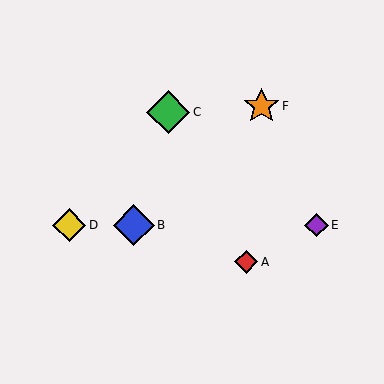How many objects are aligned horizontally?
3 objects (B, D, E) are aligned horizontally.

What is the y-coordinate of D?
Object D is at y≈225.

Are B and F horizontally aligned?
No, B is at y≈225 and F is at y≈106.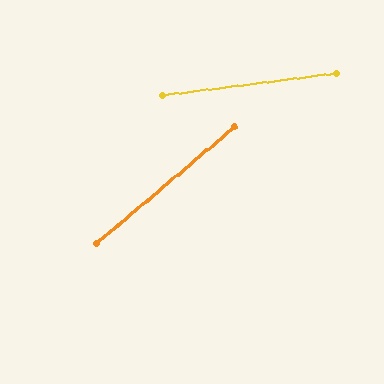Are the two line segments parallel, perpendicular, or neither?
Neither parallel nor perpendicular — they differ by about 33°.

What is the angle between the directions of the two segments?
Approximately 33 degrees.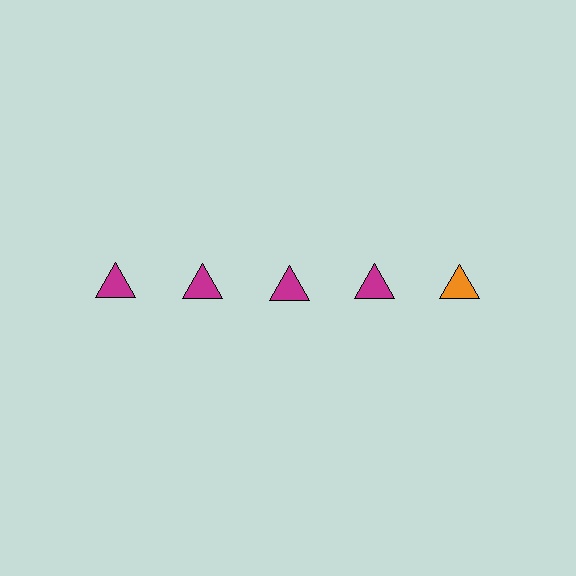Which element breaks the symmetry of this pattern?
The orange triangle in the top row, rightmost column breaks the symmetry. All other shapes are magenta triangles.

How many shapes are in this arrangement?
There are 5 shapes arranged in a grid pattern.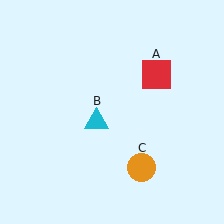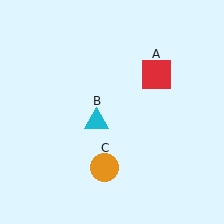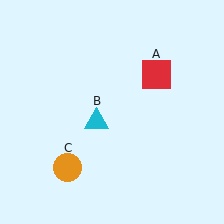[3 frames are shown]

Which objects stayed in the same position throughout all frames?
Red square (object A) and cyan triangle (object B) remained stationary.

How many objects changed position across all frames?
1 object changed position: orange circle (object C).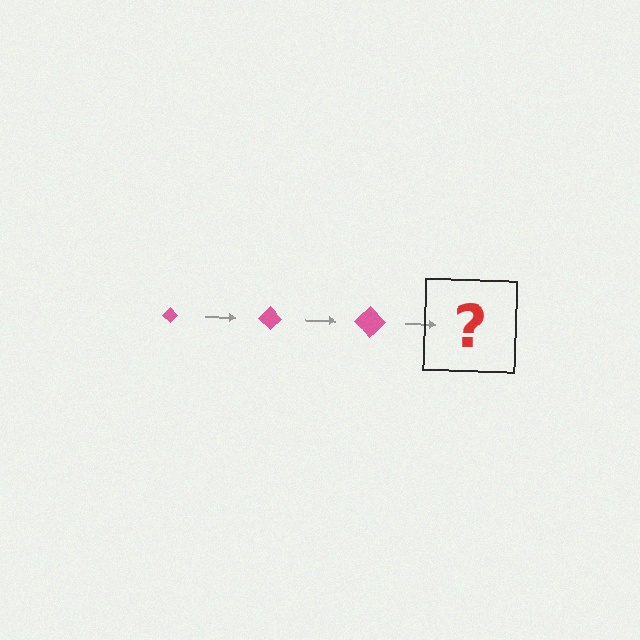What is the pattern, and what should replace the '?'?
The pattern is that the diamond gets progressively larger each step. The '?' should be a pink diamond, larger than the previous one.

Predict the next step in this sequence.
The next step is a pink diamond, larger than the previous one.